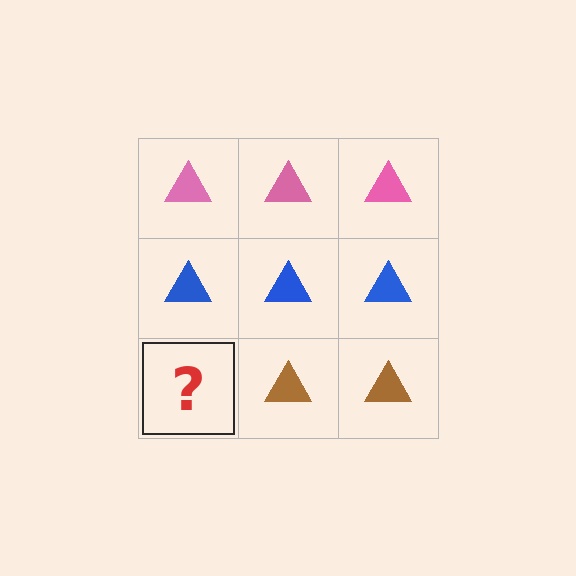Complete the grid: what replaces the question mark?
The question mark should be replaced with a brown triangle.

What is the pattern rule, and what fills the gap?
The rule is that each row has a consistent color. The gap should be filled with a brown triangle.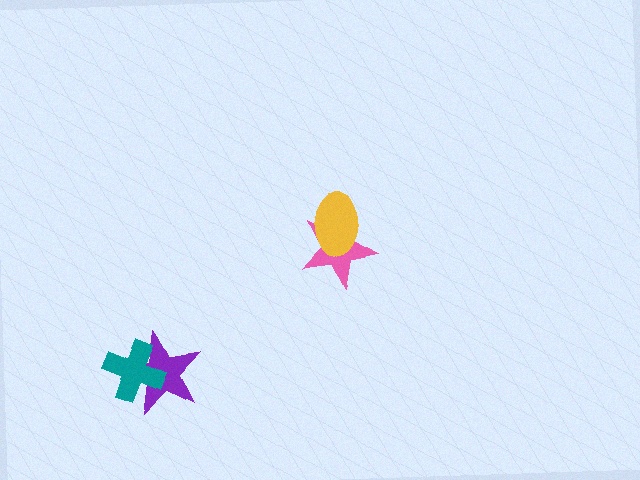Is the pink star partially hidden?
Yes, it is partially covered by another shape.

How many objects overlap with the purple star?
1 object overlaps with the purple star.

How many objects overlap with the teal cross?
1 object overlaps with the teal cross.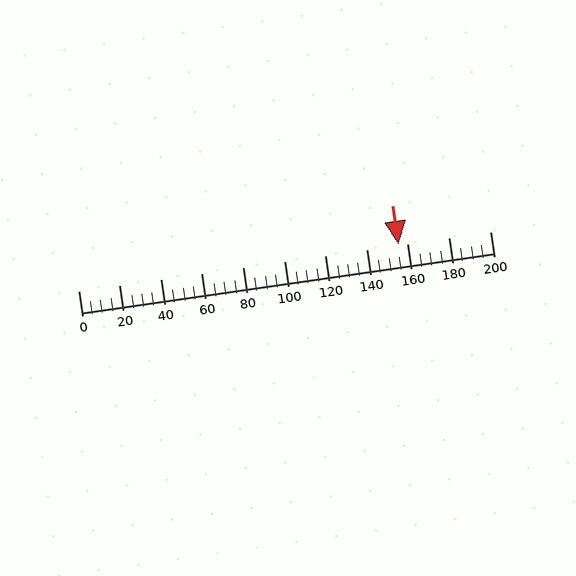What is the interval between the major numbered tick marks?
The major tick marks are spaced 20 units apart.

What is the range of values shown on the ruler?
The ruler shows values from 0 to 200.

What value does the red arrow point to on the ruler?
The red arrow points to approximately 155.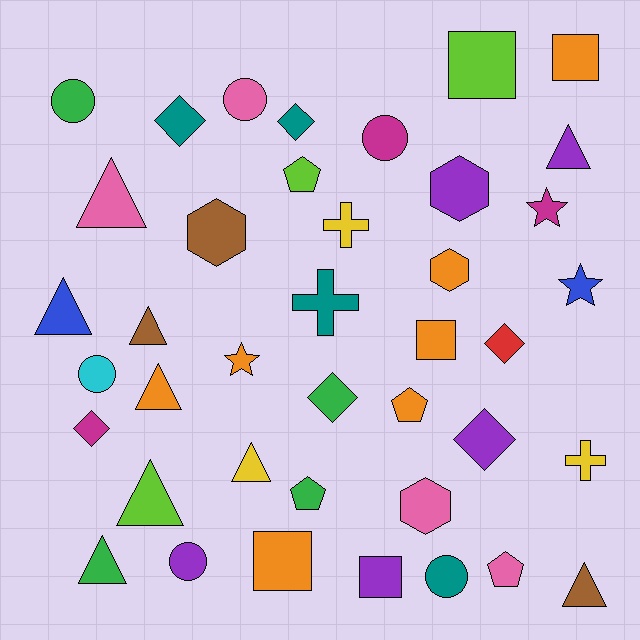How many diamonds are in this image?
There are 6 diamonds.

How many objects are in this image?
There are 40 objects.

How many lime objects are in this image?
There are 3 lime objects.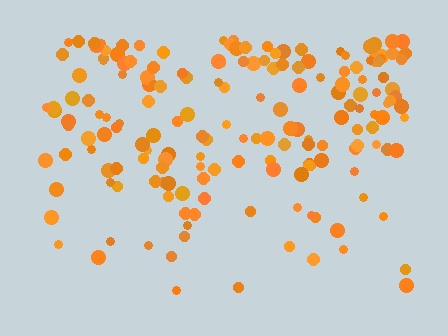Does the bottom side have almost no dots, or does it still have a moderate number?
Still a moderate number, just noticeably fewer than the top.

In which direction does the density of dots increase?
From bottom to top, with the top side densest.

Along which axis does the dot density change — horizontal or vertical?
Vertical.